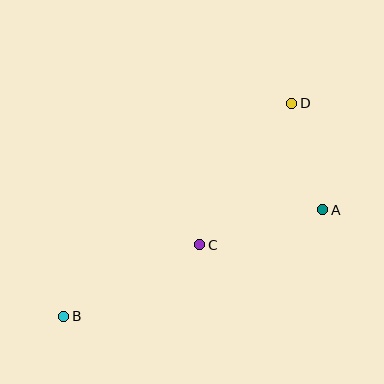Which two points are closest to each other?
Points A and D are closest to each other.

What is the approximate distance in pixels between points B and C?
The distance between B and C is approximately 154 pixels.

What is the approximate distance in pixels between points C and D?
The distance between C and D is approximately 169 pixels.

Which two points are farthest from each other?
Points B and D are farthest from each other.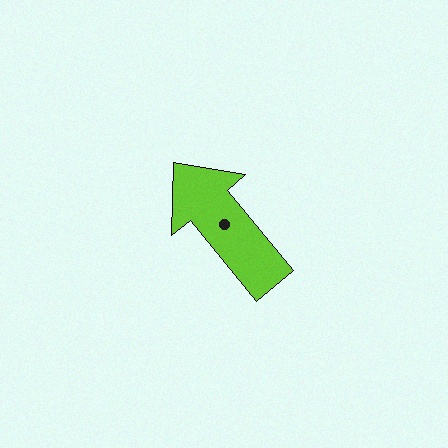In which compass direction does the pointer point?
Northwest.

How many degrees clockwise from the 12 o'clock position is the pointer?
Approximately 321 degrees.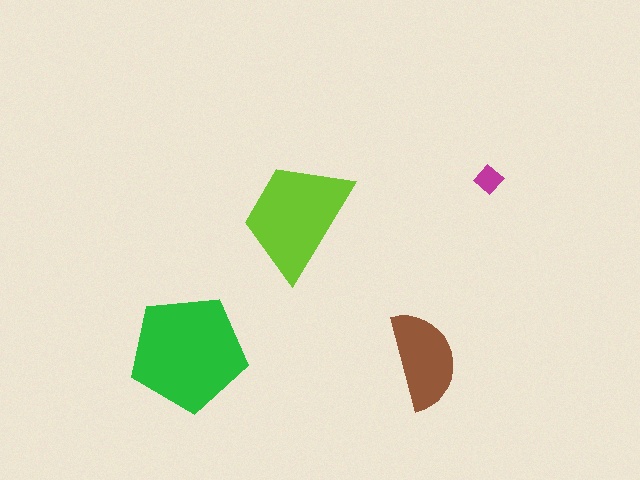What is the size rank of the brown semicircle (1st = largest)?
3rd.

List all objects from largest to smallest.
The green pentagon, the lime trapezoid, the brown semicircle, the magenta diamond.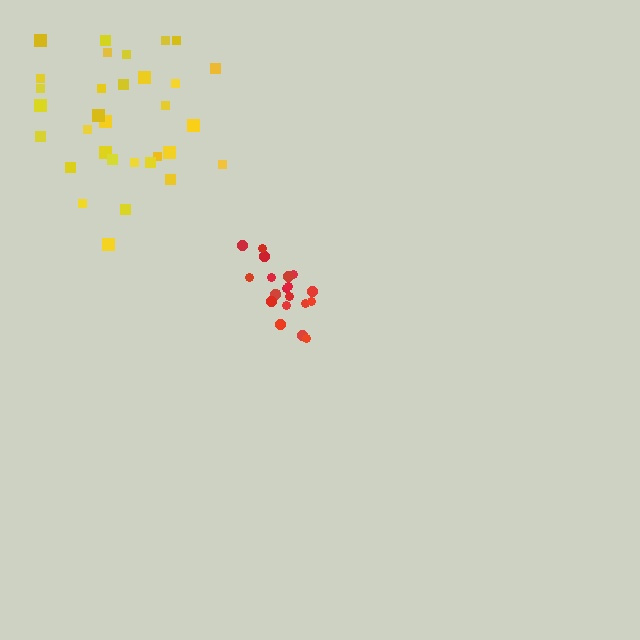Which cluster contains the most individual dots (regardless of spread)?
Yellow (33).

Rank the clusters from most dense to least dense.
red, yellow.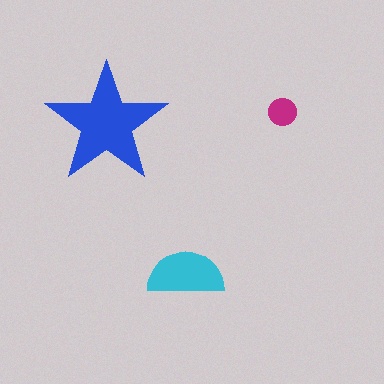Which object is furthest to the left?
The blue star is leftmost.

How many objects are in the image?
There are 3 objects in the image.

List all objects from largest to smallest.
The blue star, the cyan semicircle, the magenta circle.